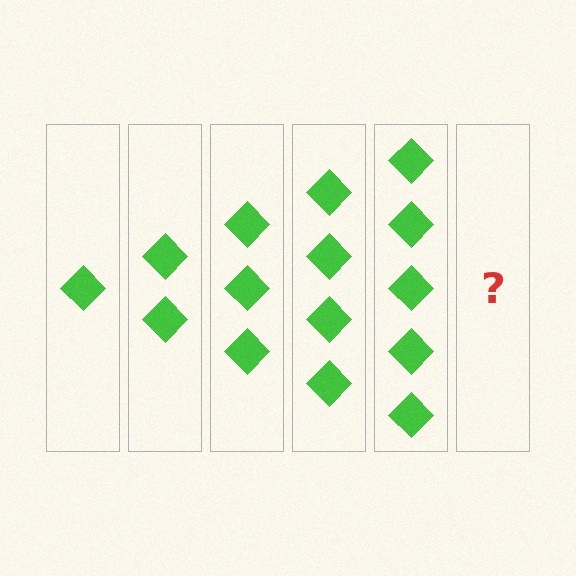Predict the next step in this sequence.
The next step is 6 diamonds.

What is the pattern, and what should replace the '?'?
The pattern is that each step adds one more diamond. The '?' should be 6 diamonds.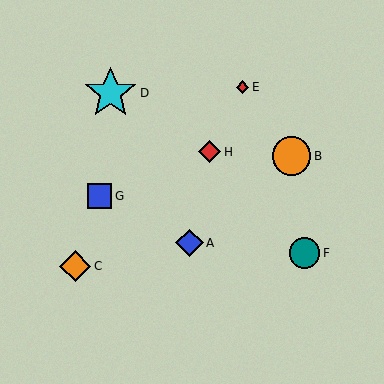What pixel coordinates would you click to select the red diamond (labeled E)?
Click at (242, 87) to select the red diamond E.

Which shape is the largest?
The cyan star (labeled D) is the largest.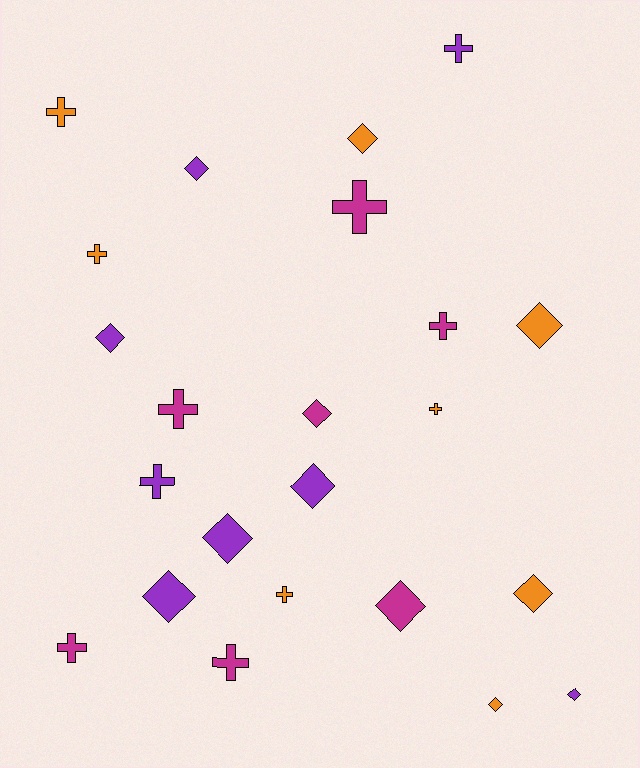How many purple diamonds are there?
There are 6 purple diamonds.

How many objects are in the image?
There are 23 objects.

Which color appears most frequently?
Purple, with 8 objects.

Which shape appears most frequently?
Diamond, with 12 objects.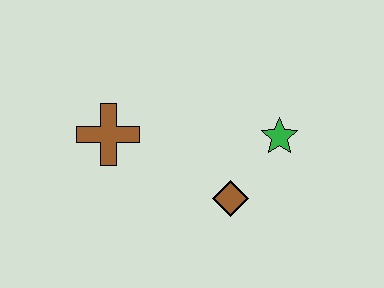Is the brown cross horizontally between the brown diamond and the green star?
No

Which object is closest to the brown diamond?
The green star is closest to the brown diamond.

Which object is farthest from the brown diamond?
The brown cross is farthest from the brown diamond.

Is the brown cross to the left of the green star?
Yes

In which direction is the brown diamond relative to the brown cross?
The brown diamond is to the right of the brown cross.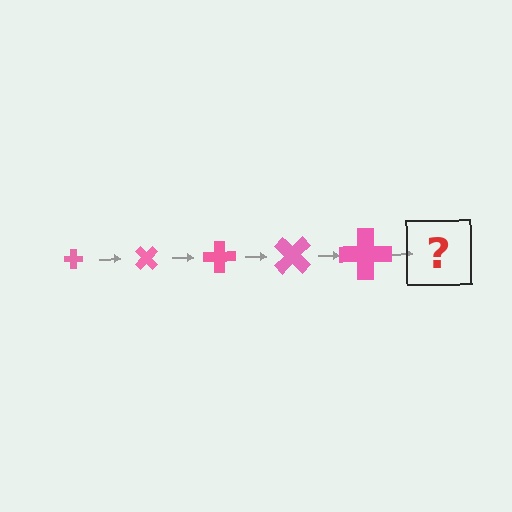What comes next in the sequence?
The next element should be a cross, larger than the previous one and rotated 225 degrees from the start.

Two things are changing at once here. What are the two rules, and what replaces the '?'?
The two rules are that the cross grows larger each step and it rotates 45 degrees each step. The '?' should be a cross, larger than the previous one and rotated 225 degrees from the start.